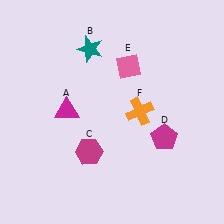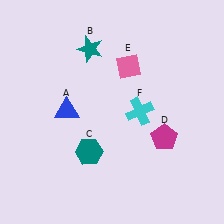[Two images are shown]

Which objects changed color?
A changed from magenta to blue. C changed from magenta to teal. F changed from orange to cyan.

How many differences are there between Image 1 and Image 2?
There are 3 differences between the two images.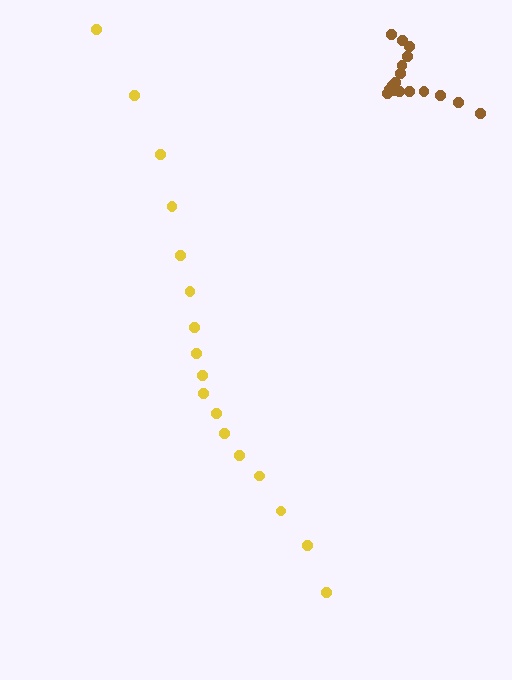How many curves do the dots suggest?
There are 2 distinct paths.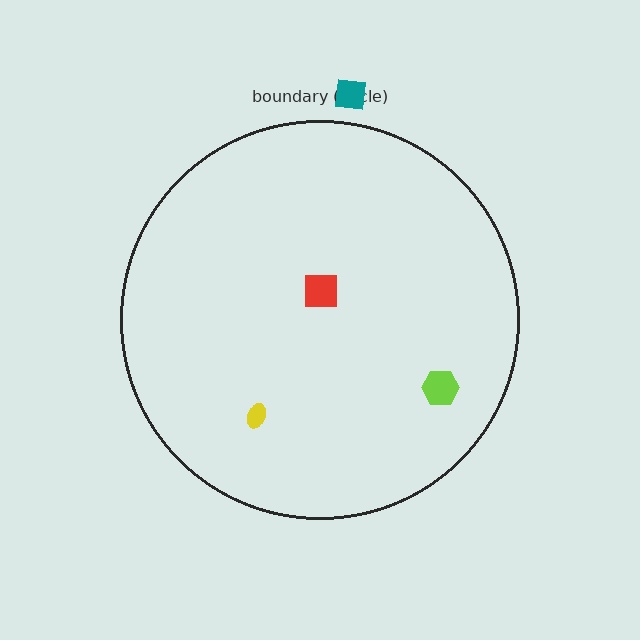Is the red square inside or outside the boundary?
Inside.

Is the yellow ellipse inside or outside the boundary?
Inside.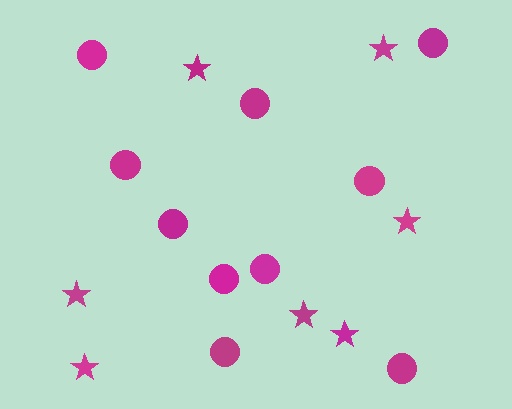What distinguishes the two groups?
There are 2 groups: one group of stars (7) and one group of circles (10).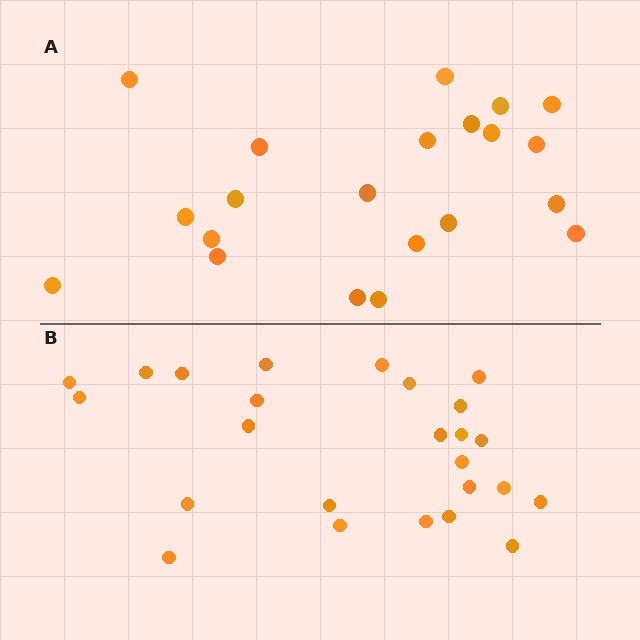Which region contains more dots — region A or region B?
Region B (the bottom region) has more dots.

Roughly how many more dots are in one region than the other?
Region B has about 4 more dots than region A.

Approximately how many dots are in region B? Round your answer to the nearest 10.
About 20 dots. (The exact count is 25, which rounds to 20.)